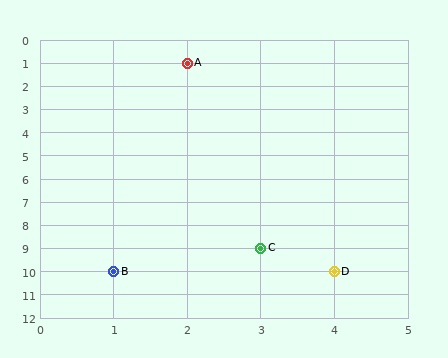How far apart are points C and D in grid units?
Points C and D are 1 column and 1 row apart (about 1.4 grid units diagonally).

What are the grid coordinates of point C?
Point C is at grid coordinates (3, 9).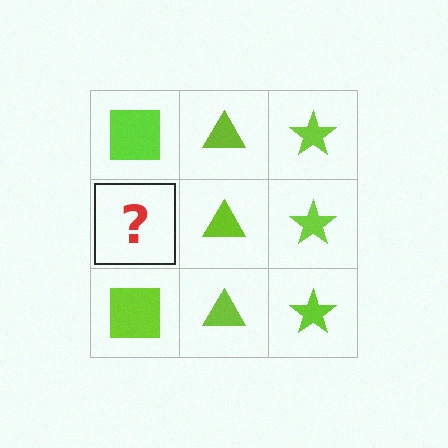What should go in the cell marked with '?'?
The missing cell should contain a lime square.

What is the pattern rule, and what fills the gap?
The rule is that each column has a consistent shape. The gap should be filled with a lime square.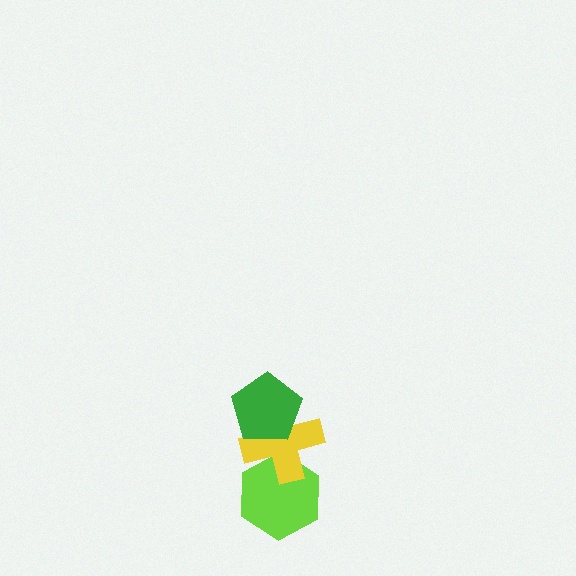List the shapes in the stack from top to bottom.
From top to bottom: the green pentagon, the yellow cross, the lime hexagon.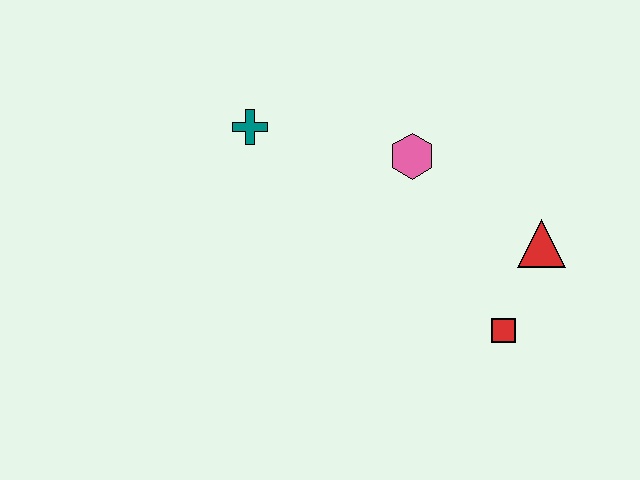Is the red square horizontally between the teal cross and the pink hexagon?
No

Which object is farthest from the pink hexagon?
The red square is farthest from the pink hexagon.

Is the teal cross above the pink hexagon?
Yes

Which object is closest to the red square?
The red triangle is closest to the red square.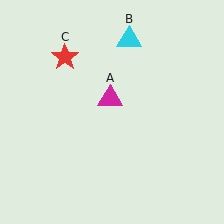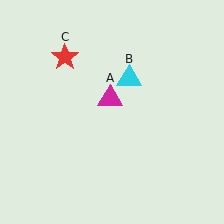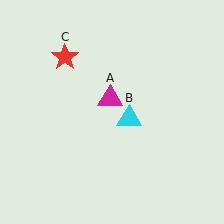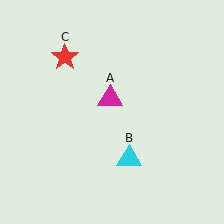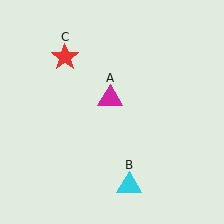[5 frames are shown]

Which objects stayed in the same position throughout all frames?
Magenta triangle (object A) and red star (object C) remained stationary.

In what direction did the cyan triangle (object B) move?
The cyan triangle (object B) moved down.